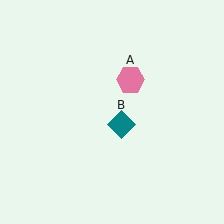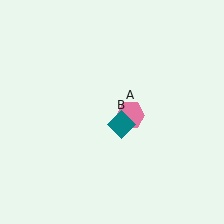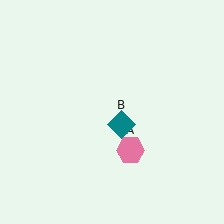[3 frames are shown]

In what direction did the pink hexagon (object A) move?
The pink hexagon (object A) moved down.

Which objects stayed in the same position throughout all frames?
Teal diamond (object B) remained stationary.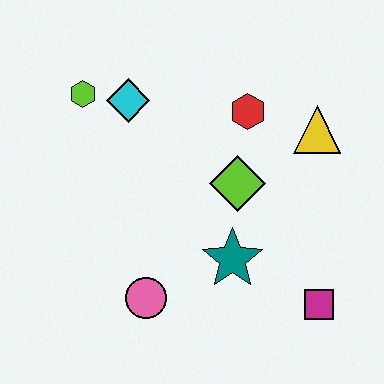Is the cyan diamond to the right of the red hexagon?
No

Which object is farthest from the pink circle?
The yellow triangle is farthest from the pink circle.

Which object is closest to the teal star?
The lime diamond is closest to the teal star.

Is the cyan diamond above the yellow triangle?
Yes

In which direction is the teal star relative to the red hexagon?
The teal star is below the red hexagon.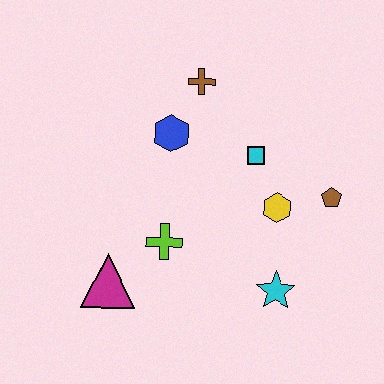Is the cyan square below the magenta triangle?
No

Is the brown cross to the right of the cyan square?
No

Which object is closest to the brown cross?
The blue hexagon is closest to the brown cross.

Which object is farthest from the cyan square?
The magenta triangle is farthest from the cyan square.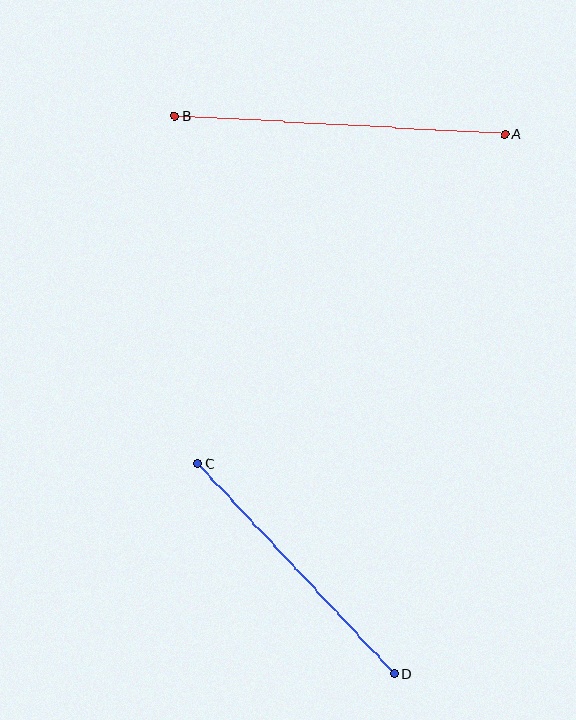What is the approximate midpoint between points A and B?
The midpoint is at approximately (340, 125) pixels.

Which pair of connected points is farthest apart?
Points A and B are farthest apart.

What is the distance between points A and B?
The distance is approximately 330 pixels.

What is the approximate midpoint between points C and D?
The midpoint is at approximately (296, 568) pixels.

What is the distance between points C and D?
The distance is approximately 287 pixels.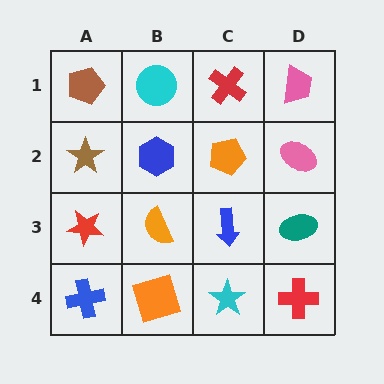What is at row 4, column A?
A blue cross.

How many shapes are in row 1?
4 shapes.